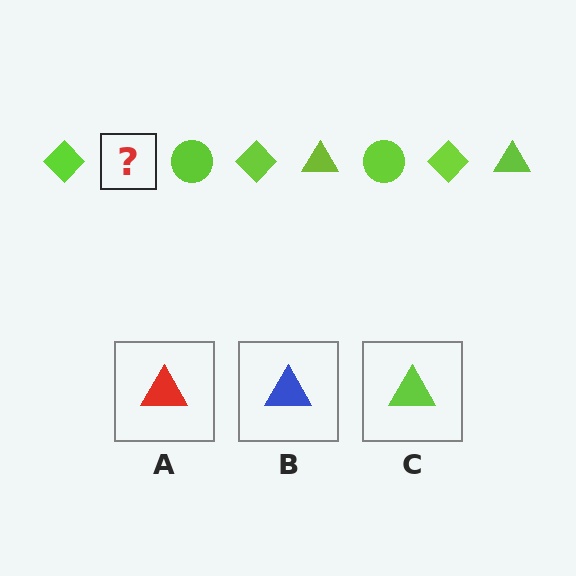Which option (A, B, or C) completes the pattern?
C.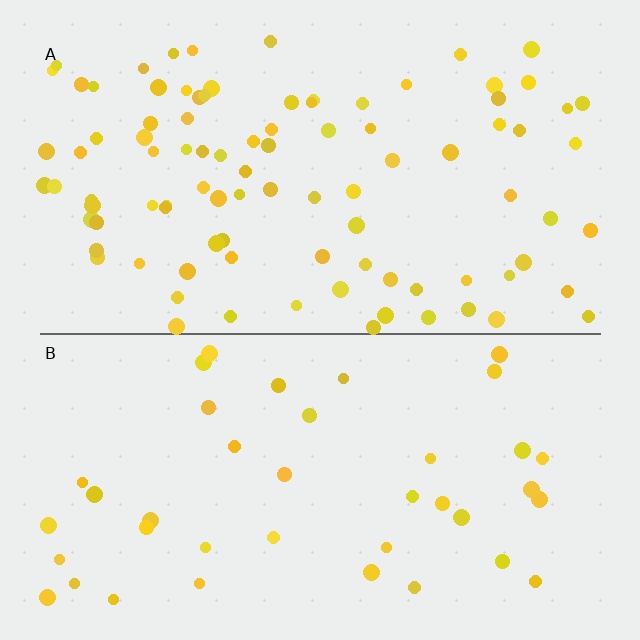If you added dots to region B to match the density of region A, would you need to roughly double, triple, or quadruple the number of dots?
Approximately double.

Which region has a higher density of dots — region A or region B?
A (the top).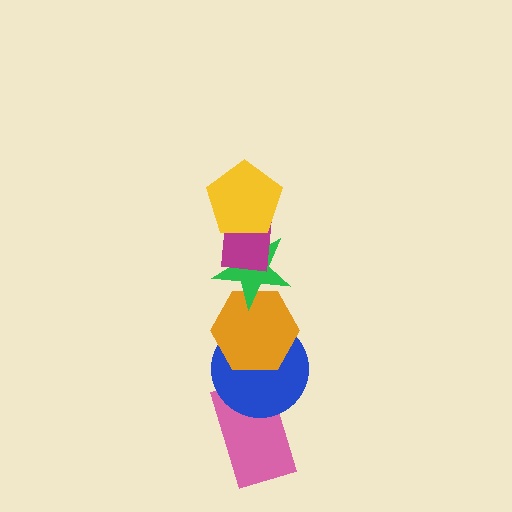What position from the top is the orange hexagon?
The orange hexagon is 4th from the top.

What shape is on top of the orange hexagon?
The green star is on top of the orange hexagon.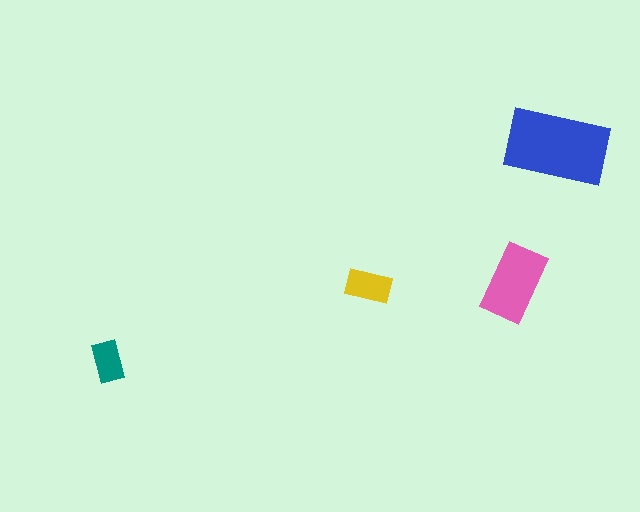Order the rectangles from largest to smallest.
the blue one, the pink one, the yellow one, the teal one.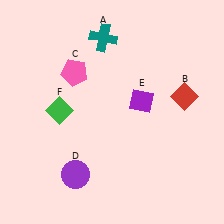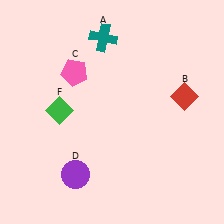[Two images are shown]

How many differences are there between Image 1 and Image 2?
There is 1 difference between the two images.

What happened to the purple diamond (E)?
The purple diamond (E) was removed in Image 2. It was in the top-right area of Image 1.